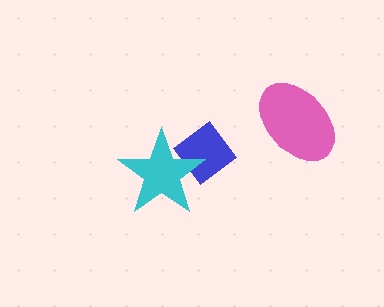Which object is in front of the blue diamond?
The cyan star is in front of the blue diamond.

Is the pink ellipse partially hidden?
No, no other shape covers it.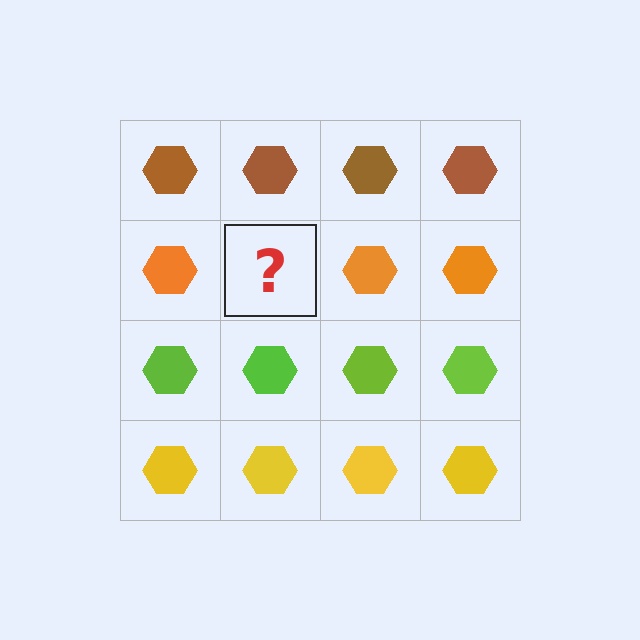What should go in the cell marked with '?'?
The missing cell should contain an orange hexagon.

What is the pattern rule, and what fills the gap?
The rule is that each row has a consistent color. The gap should be filled with an orange hexagon.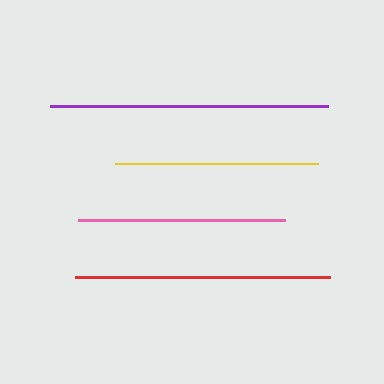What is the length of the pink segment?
The pink segment is approximately 207 pixels long.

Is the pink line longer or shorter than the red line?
The red line is longer than the pink line.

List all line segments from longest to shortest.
From longest to shortest: purple, red, pink, yellow.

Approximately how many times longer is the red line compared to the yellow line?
The red line is approximately 1.3 times the length of the yellow line.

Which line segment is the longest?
The purple line is the longest at approximately 278 pixels.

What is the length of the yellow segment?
The yellow segment is approximately 203 pixels long.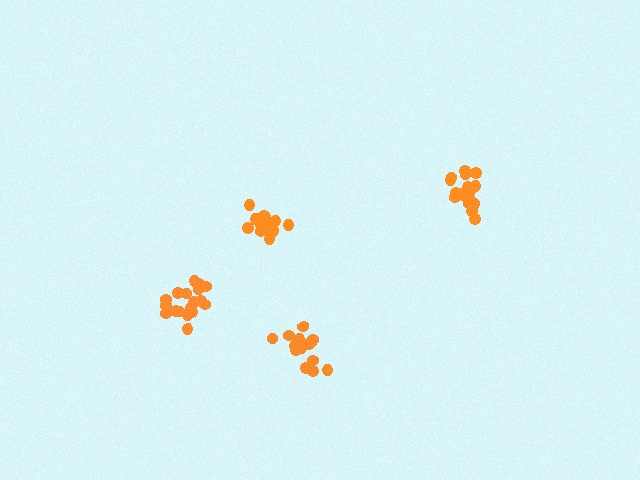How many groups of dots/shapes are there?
There are 4 groups.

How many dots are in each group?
Group 1: 17 dots, Group 2: 16 dots, Group 3: 18 dots, Group 4: 19 dots (70 total).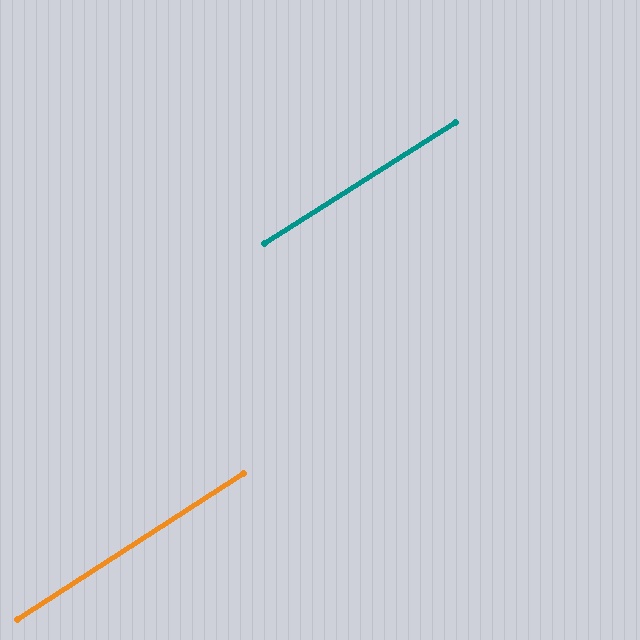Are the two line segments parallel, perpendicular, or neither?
Parallel — their directions differ by only 0.5°.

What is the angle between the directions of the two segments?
Approximately 1 degree.